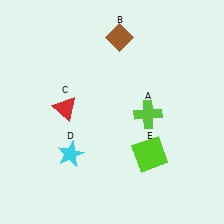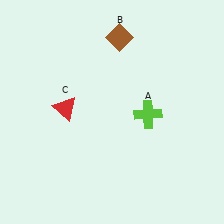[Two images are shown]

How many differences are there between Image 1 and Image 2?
There are 2 differences between the two images.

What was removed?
The cyan star (D), the lime square (E) were removed in Image 2.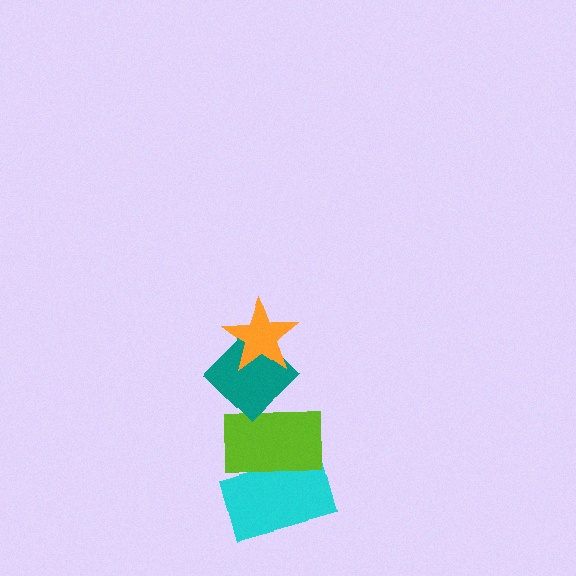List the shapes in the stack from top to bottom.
From top to bottom: the orange star, the teal diamond, the lime rectangle, the cyan rectangle.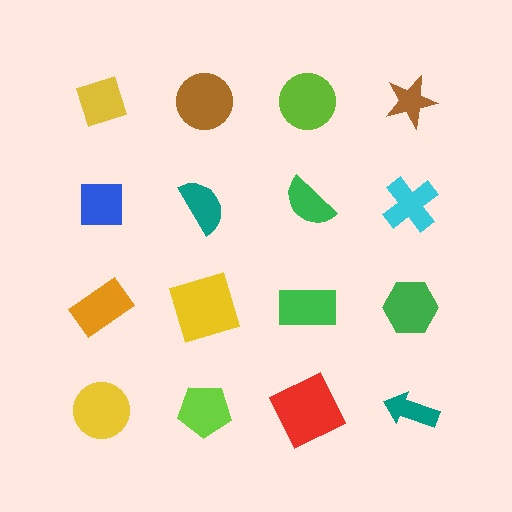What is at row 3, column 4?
A green hexagon.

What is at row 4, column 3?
A red square.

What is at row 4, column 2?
A lime pentagon.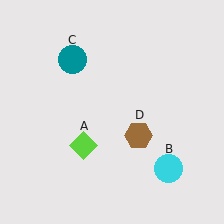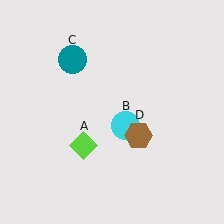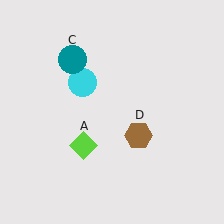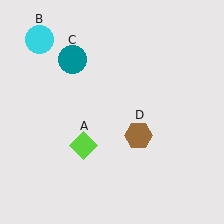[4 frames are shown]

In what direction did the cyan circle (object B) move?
The cyan circle (object B) moved up and to the left.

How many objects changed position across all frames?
1 object changed position: cyan circle (object B).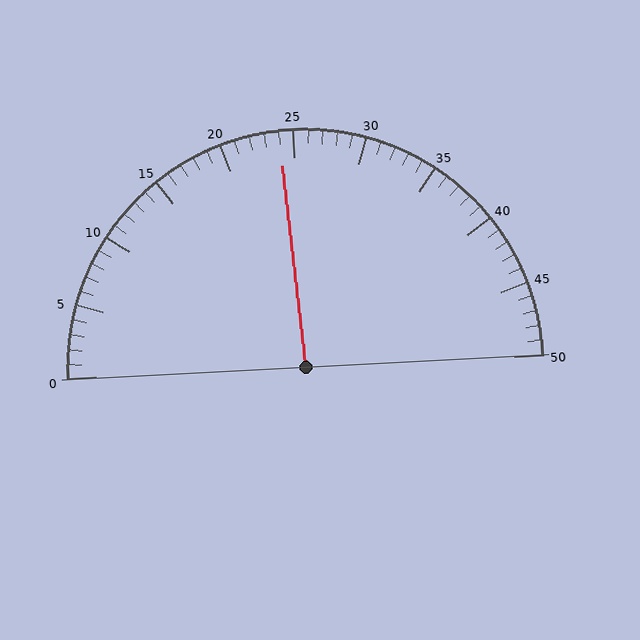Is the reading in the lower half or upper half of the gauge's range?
The reading is in the lower half of the range (0 to 50).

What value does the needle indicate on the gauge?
The needle indicates approximately 24.